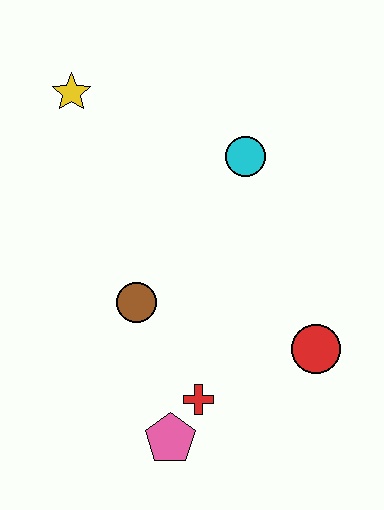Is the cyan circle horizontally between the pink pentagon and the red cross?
No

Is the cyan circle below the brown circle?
No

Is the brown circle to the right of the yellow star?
Yes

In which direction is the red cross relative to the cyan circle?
The red cross is below the cyan circle.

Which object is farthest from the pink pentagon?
The yellow star is farthest from the pink pentagon.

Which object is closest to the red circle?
The red cross is closest to the red circle.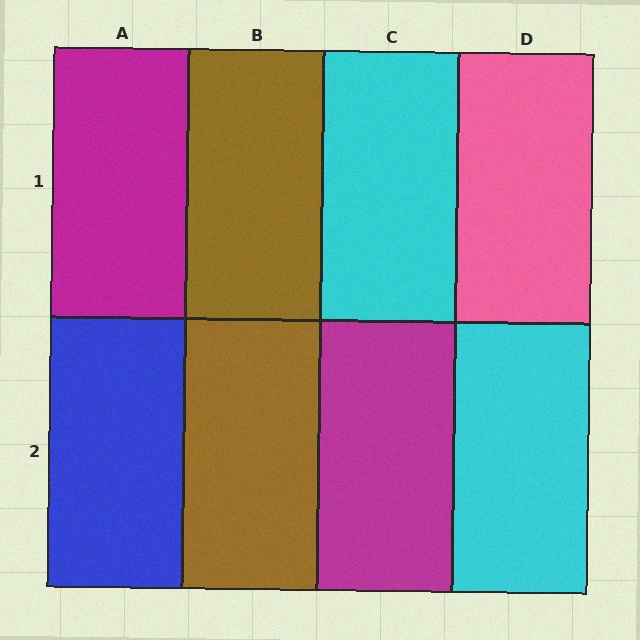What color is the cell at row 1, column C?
Cyan.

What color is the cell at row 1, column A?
Magenta.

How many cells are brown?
2 cells are brown.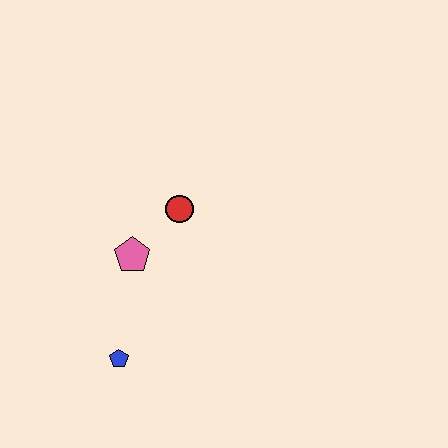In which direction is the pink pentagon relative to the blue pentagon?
The pink pentagon is above the blue pentagon.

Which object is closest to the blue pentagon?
The pink pentagon is closest to the blue pentagon.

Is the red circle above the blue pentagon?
Yes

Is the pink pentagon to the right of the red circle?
No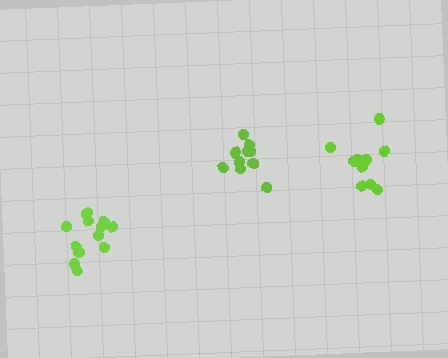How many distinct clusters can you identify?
There are 3 distinct clusters.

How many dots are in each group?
Group 1: 13 dots, Group 2: 10 dots, Group 3: 10 dots (33 total).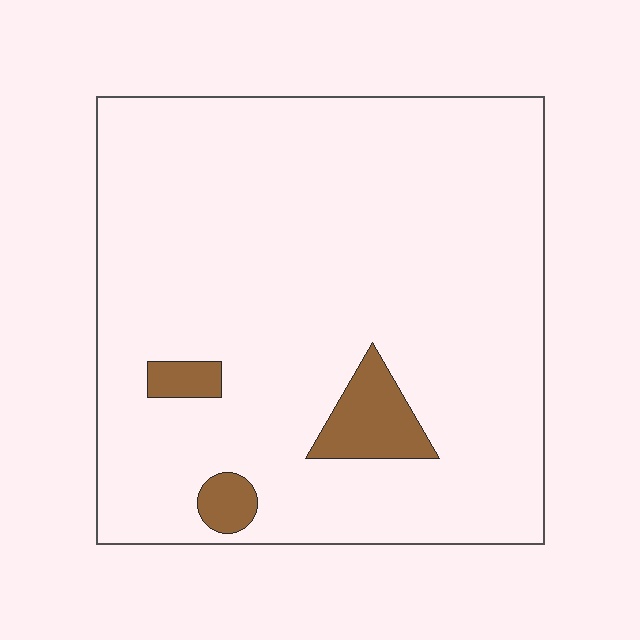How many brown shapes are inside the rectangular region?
3.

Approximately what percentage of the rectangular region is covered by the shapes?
Approximately 5%.